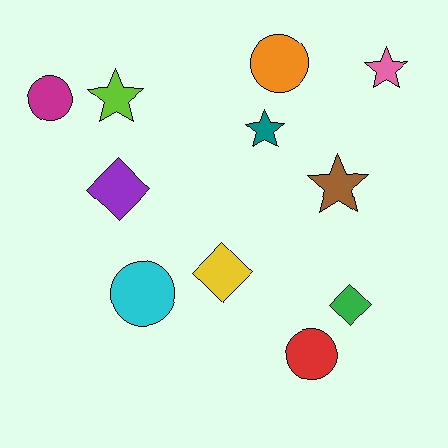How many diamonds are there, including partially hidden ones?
There are 3 diamonds.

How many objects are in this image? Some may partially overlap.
There are 11 objects.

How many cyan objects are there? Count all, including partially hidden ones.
There is 1 cyan object.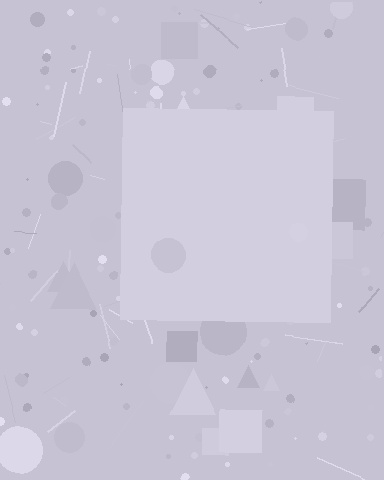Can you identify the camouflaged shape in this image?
The camouflaged shape is a square.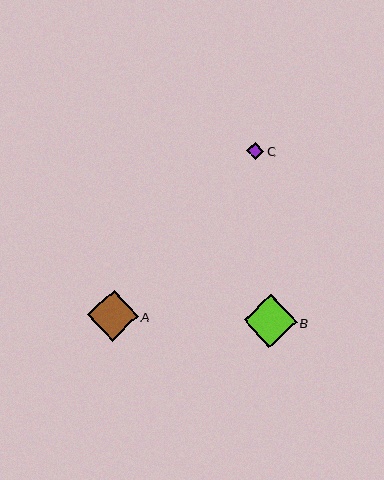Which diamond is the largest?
Diamond B is the largest with a size of approximately 53 pixels.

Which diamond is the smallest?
Diamond C is the smallest with a size of approximately 17 pixels.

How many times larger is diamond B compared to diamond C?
Diamond B is approximately 3.2 times the size of diamond C.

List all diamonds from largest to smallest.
From largest to smallest: B, A, C.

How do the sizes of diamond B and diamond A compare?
Diamond B and diamond A are approximately the same size.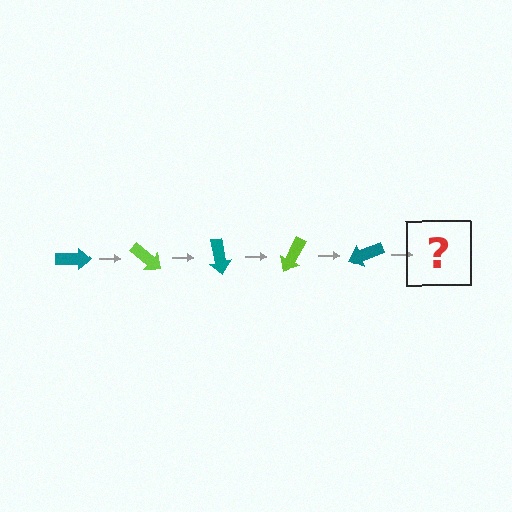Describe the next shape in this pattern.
It should be a lime arrow, rotated 200 degrees from the start.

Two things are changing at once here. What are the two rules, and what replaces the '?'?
The two rules are that it rotates 40 degrees each step and the color cycles through teal and lime. The '?' should be a lime arrow, rotated 200 degrees from the start.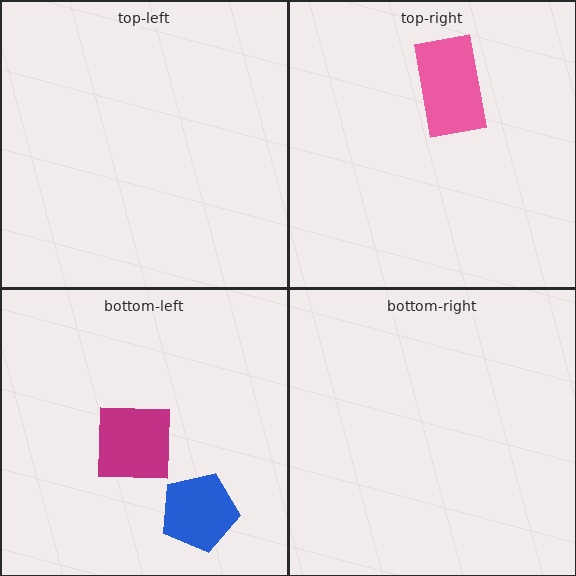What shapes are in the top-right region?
The pink rectangle.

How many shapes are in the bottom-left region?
2.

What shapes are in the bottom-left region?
The magenta square, the blue pentagon.